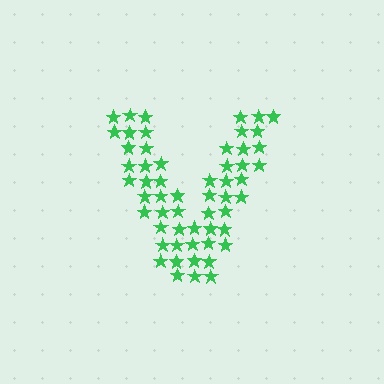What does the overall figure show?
The overall figure shows the letter V.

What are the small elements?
The small elements are stars.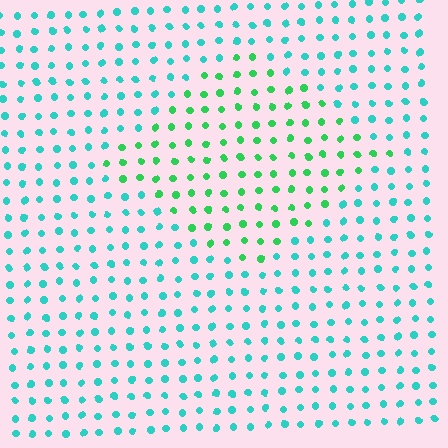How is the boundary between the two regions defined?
The boundary is defined purely by a slight shift in hue (about 40 degrees). Spacing, size, and orientation are identical on both sides.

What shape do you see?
I see a diamond.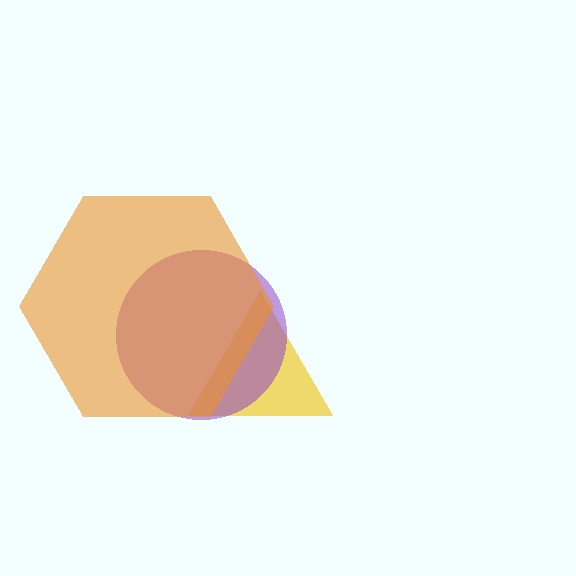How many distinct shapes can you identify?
There are 3 distinct shapes: a yellow triangle, a purple circle, an orange hexagon.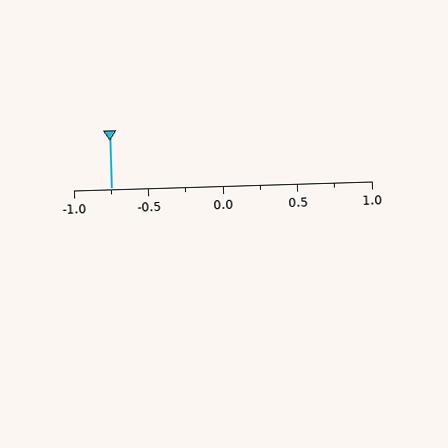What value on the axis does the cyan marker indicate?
The marker indicates approximately -0.75.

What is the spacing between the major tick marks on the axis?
The major ticks are spaced 0.5 apart.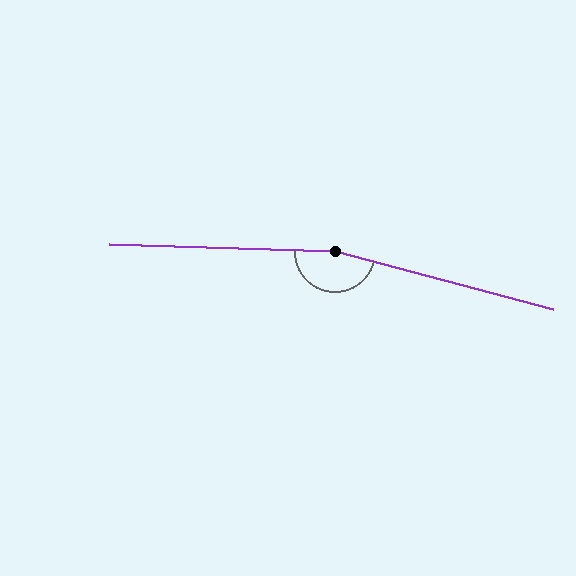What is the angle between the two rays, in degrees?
Approximately 167 degrees.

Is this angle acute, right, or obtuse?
It is obtuse.